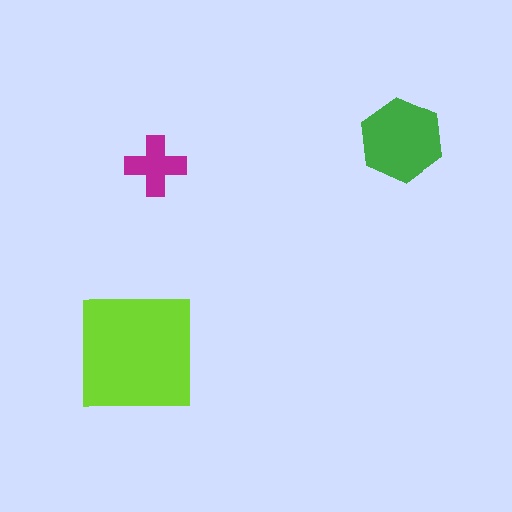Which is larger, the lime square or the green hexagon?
The lime square.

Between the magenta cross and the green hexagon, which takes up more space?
The green hexagon.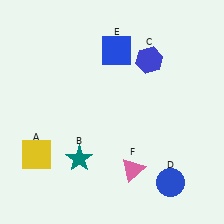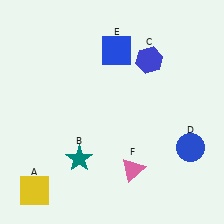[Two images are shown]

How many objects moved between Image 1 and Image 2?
2 objects moved between the two images.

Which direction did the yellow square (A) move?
The yellow square (A) moved down.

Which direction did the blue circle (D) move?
The blue circle (D) moved up.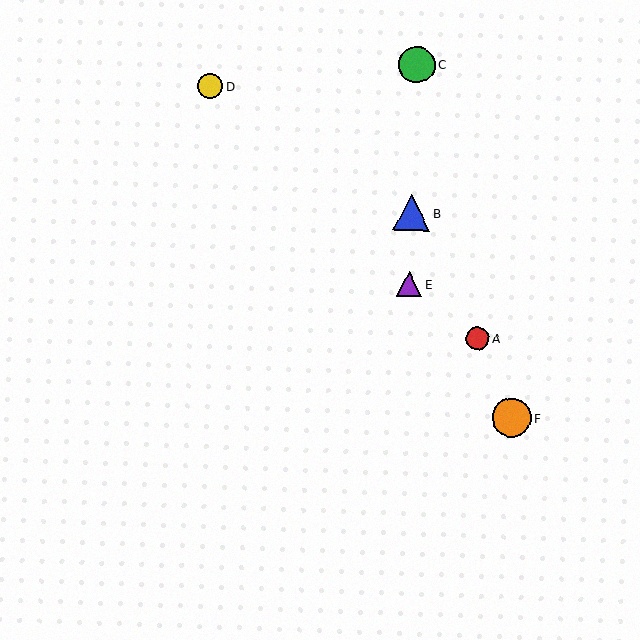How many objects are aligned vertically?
3 objects (B, C, E) are aligned vertically.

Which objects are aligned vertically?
Objects B, C, E are aligned vertically.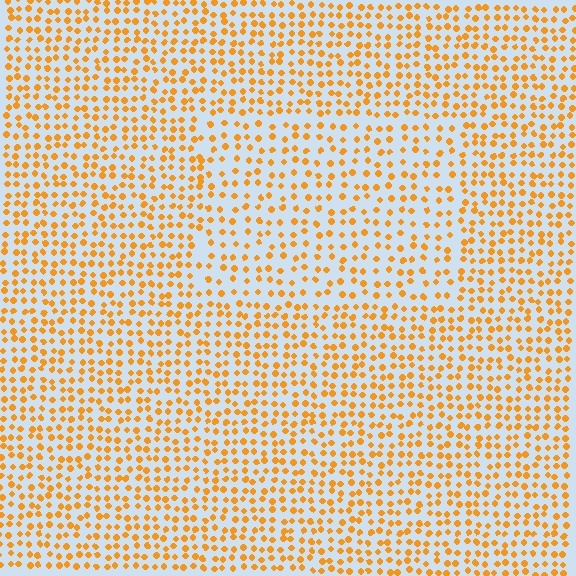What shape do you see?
I see a rectangle.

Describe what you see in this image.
The image contains small orange elements arranged at two different densities. A rectangle-shaped region is visible where the elements are less densely packed than the surrounding area.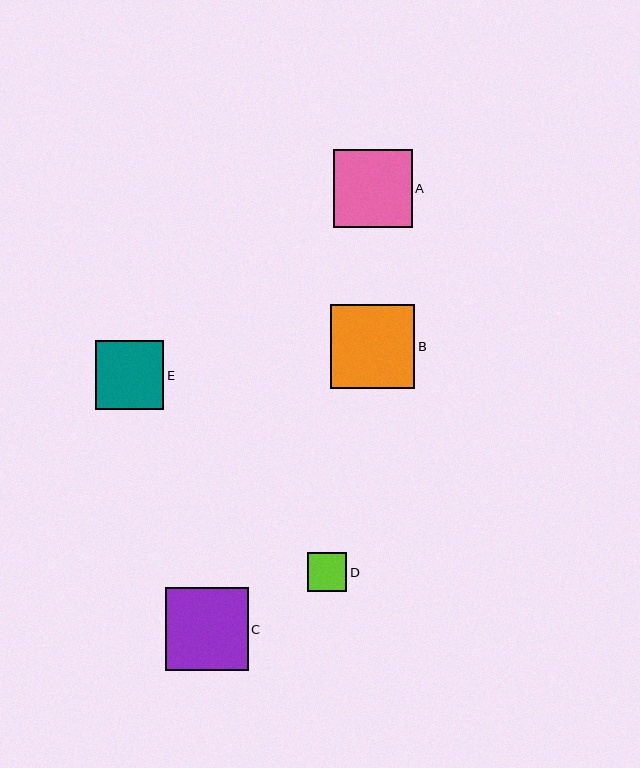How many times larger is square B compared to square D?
Square B is approximately 2.1 times the size of square D.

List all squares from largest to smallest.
From largest to smallest: B, C, A, E, D.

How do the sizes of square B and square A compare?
Square B and square A are approximately the same size.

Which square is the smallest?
Square D is the smallest with a size of approximately 39 pixels.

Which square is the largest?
Square B is the largest with a size of approximately 84 pixels.